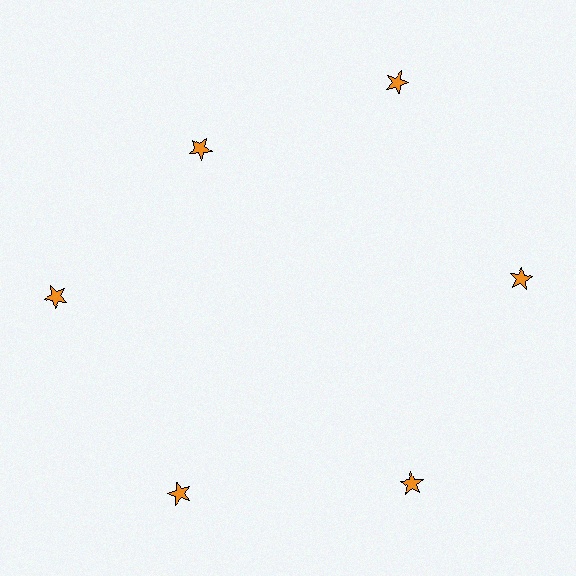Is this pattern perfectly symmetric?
No. The 6 orange stars are arranged in a ring, but one element near the 11 o'clock position is pulled inward toward the center, breaking the 6-fold rotational symmetry.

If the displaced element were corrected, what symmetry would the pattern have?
It would have 6-fold rotational symmetry — the pattern would map onto itself every 60 degrees.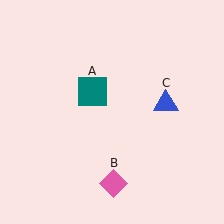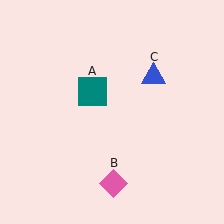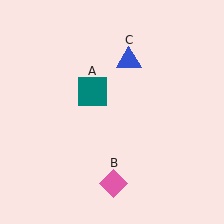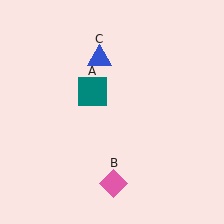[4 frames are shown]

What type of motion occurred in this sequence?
The blue triangle (object C) rotated counterclockwise around the center of the scene.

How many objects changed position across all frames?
1 object changed position: blue triangle (object C).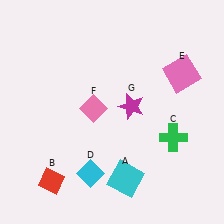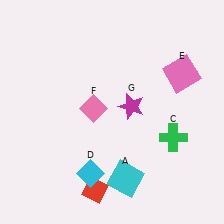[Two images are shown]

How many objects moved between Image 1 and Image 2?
1 object moved between the two images.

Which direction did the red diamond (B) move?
The red diamond (B) moved right.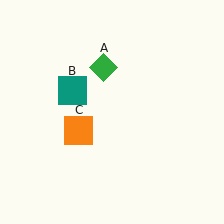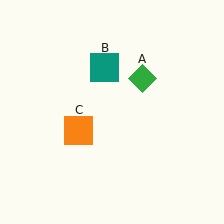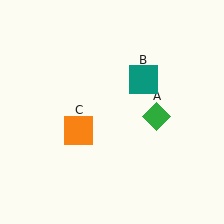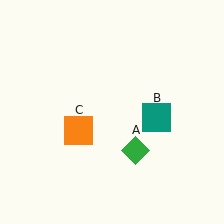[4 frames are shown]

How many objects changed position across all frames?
2 objects changed position: green diamond (object A), teal square (object B).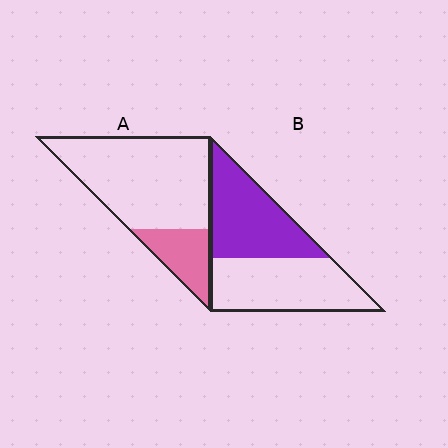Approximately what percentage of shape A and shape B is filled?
A is approximately 20% and B is approximately 50%.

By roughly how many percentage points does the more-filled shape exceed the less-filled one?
By roughly 25 percentage points (B over A).